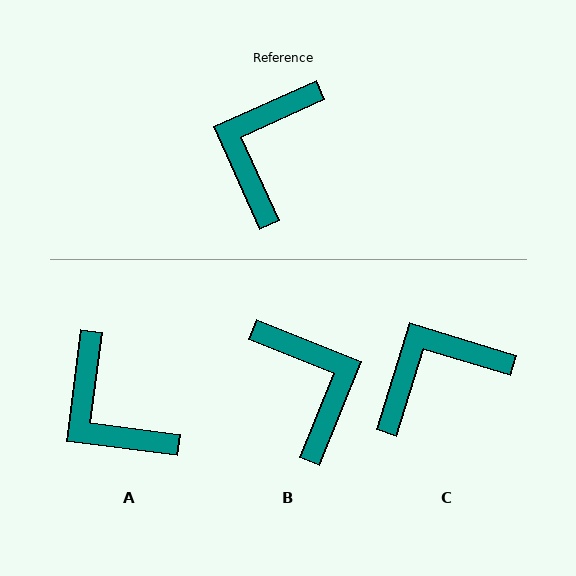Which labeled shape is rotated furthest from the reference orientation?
B, about 136 degrees away.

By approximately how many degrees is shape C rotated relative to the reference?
Approximately 41 degrees clockwise.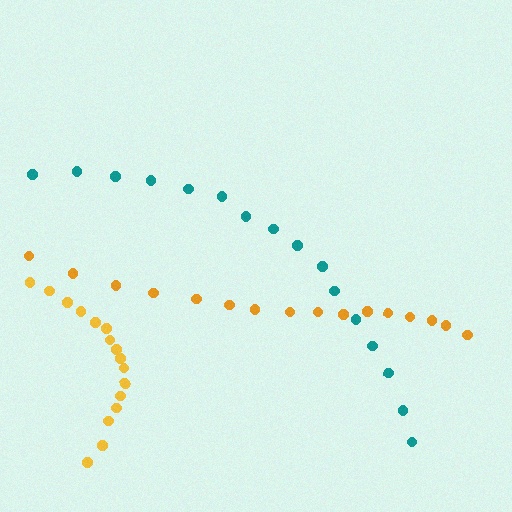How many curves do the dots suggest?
There are 3 distinct paths.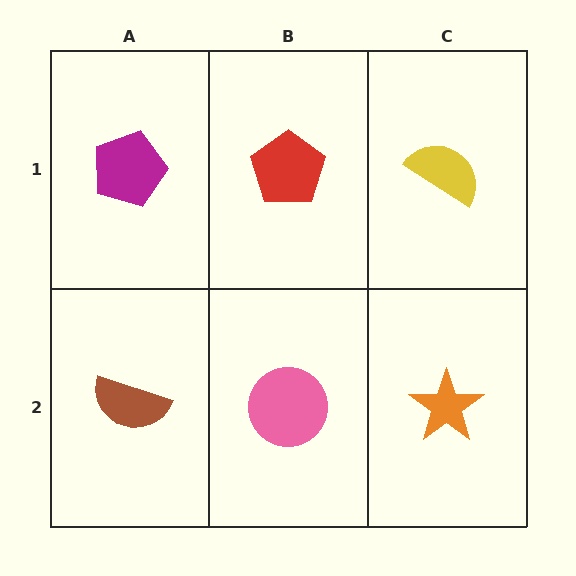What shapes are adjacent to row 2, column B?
A red pentagon (row 1, column B), a brown semicircle (row 2, column A), an orange star (row 2, column C).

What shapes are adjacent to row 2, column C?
A yellow semicircle (row 1, column C), a pink circle (row 2, column B).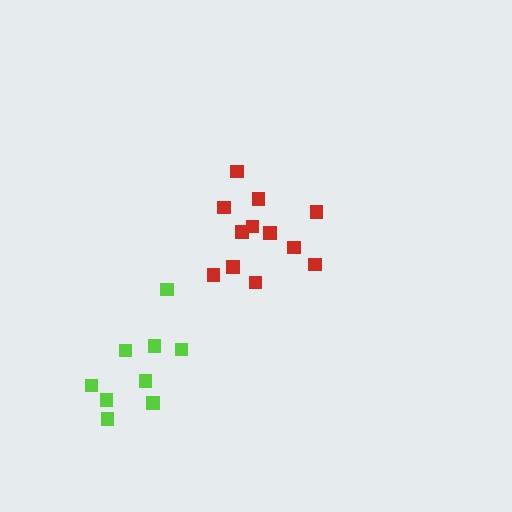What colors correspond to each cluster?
The clusters are colored: lime, red.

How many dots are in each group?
Group 1: 9 dots, Group 2: 12 dots (21 total).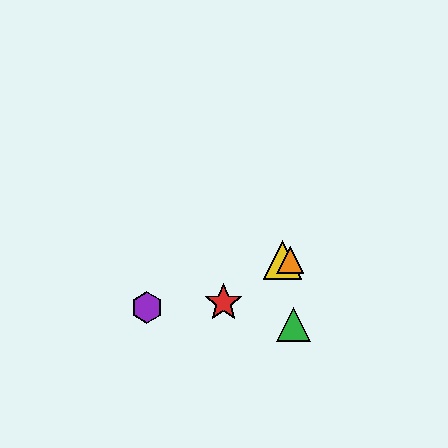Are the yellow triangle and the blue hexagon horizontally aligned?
Yes, both are at y≈260.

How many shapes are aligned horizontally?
3 shapes (the blue hexagon, the yellow triangle, the orange triangle) are aligned horizontally.